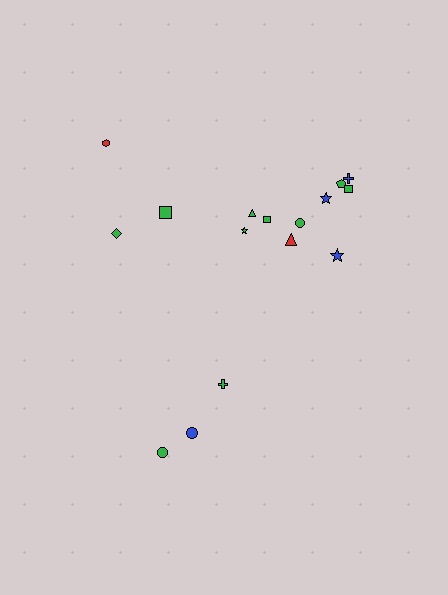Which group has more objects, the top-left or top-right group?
The top-right group.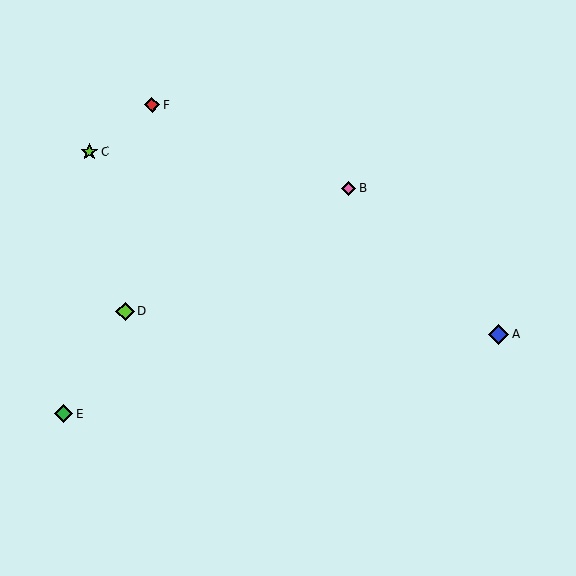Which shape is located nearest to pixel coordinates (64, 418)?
The green diamond (labeled E) at (63, 414) is nearest to that location.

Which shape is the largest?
The blue diamond (labeled A) is the largest.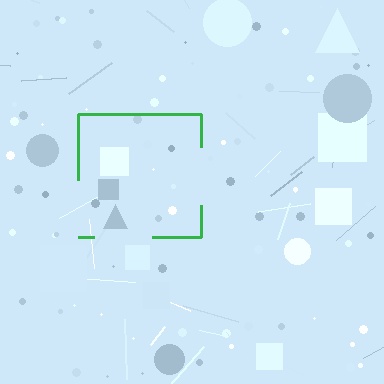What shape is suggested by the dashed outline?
The dashed outline suggests a square.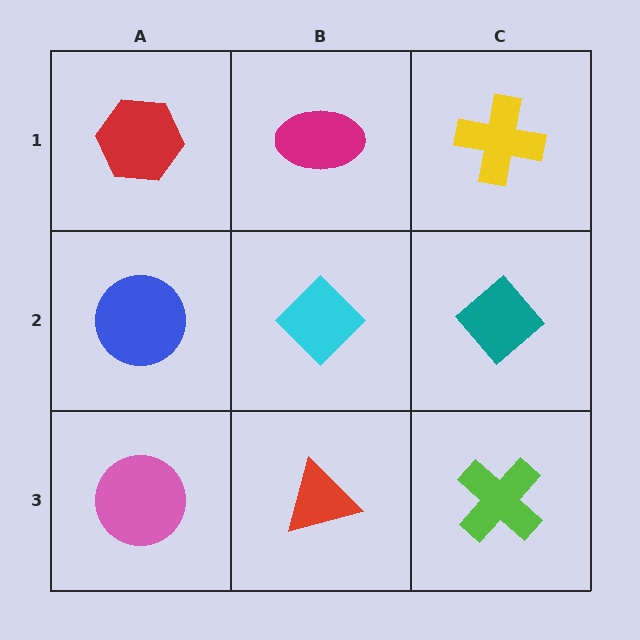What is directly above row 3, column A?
A blue circle.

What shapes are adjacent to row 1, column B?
A cyan diamond (row 2, column B), a red hexagon (row 1, column A), a yellow cross (row 1, column C).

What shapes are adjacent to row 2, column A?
A red hexagon (row 1, column A), a pink circle (row 3, column A), a cyan diamond (row 2, column B).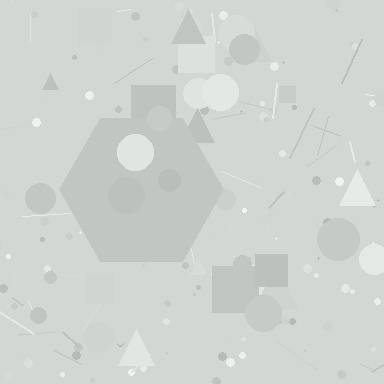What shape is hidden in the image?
A hexagon is hidden in the image.